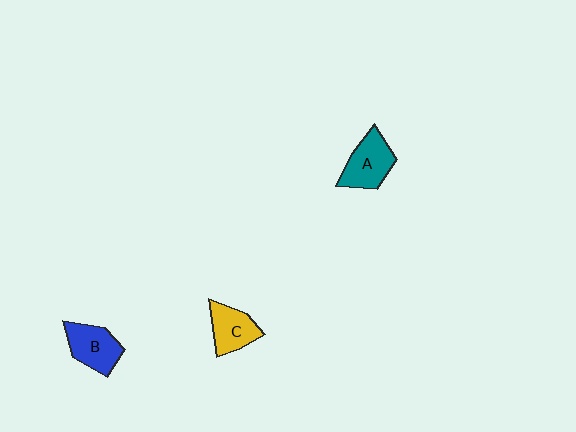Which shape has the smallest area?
Shape C (yellow).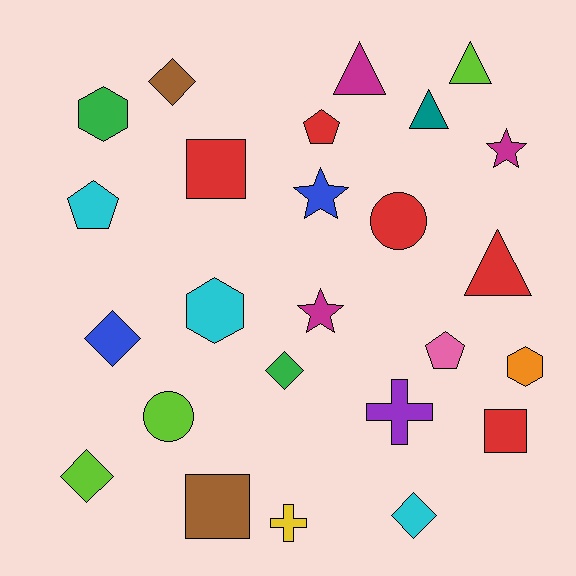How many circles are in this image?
There are 2 circles.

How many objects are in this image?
There are 25 objects.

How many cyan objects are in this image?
There are 3 cyan objects.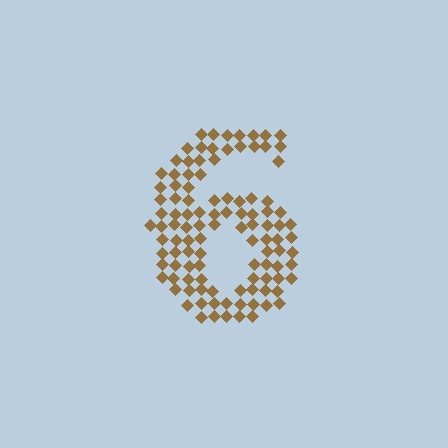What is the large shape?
The large shape is the digit 6.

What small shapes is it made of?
It is made of small diamonds.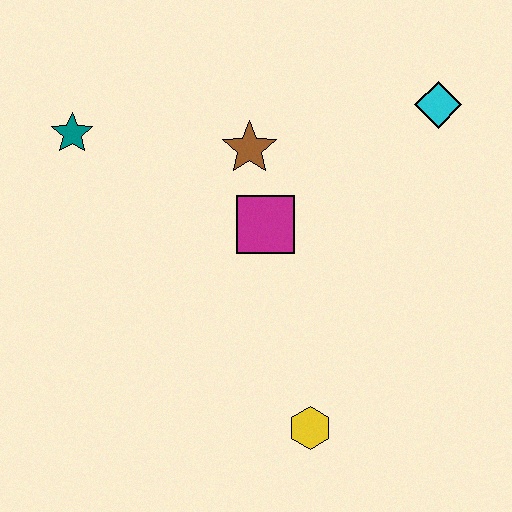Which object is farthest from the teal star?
The yellow hexagon is farthest from the teal star.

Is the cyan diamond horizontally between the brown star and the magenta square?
No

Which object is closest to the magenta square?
The brown star is closest to the magenta square.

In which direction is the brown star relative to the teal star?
The brown star is to the right of the teal star.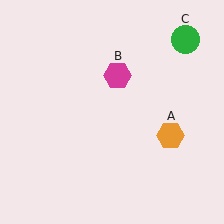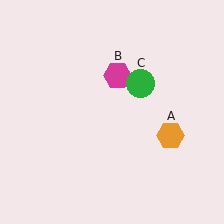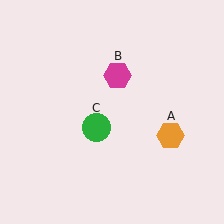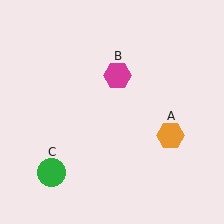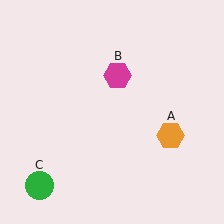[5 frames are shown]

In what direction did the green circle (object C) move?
The green circle (object C) moved down and to the left.